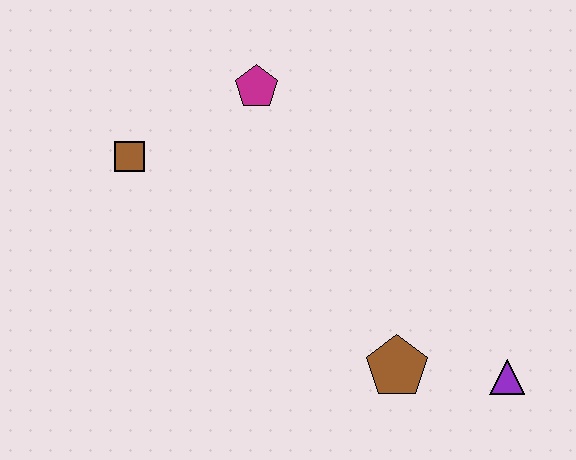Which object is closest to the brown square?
The magenta pentagon is closest to the brown square.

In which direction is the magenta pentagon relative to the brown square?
The magenta pentagon is to the right of the brown square.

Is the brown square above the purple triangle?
Yes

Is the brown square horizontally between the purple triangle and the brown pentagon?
No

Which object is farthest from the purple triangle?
The brown square is farthest from the purple triangle.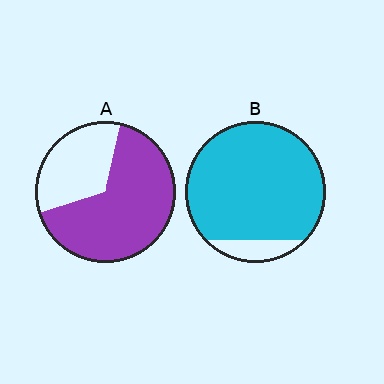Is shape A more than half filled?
Yes.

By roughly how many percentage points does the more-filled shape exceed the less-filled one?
By roughly 25 percentage points (B over A).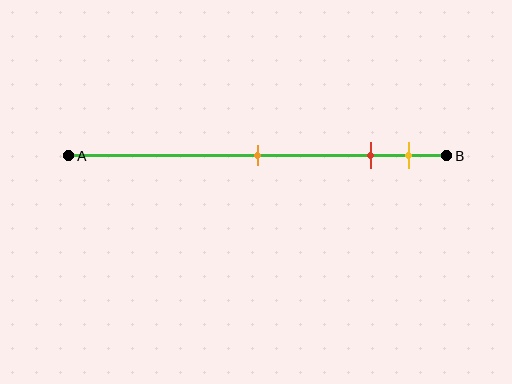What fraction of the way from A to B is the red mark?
The red mark is approximately 80% (0.8) of the way from A to B.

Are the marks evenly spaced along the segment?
No, the marks are not evenly spaced.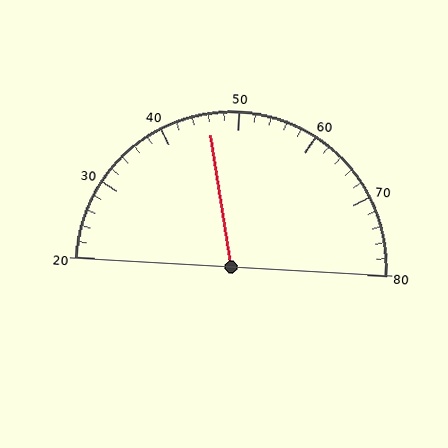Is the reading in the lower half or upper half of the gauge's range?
The reading is in the lower half of the range (20 to 80).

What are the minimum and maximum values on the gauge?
The gauge ranges from 20 to 80.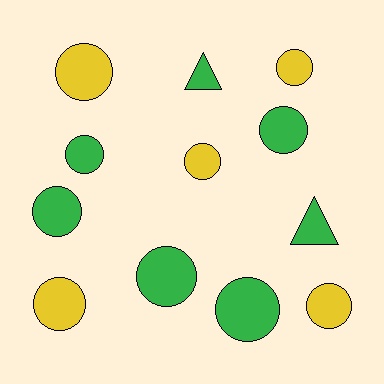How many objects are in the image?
There are 12 objects.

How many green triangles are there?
There are 2 green triangles.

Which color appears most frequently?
Green, with 7 objects.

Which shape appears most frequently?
Circle, with 10 objects.